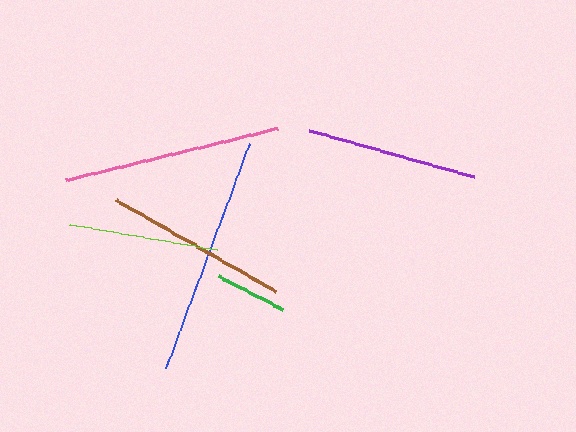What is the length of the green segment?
The green segment is approximately 72 pixels long.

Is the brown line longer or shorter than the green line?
The brown line is longer than the green line.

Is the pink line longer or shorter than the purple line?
The pink line is longer than the purple line.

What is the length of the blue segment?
The blue segment is approximately 240 pixels long.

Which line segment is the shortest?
The green line is the shortest at approximately 72 pixels.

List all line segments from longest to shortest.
From longest to shortest: blue, pink, brown, purple, lime, green.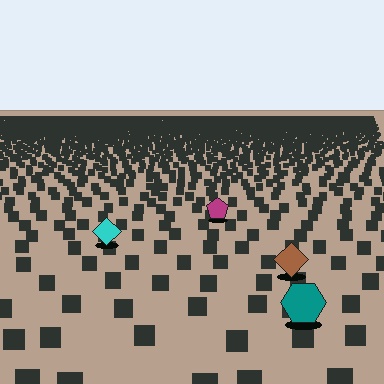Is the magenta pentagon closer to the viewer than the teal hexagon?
No. The teal hexagon is closer — you can tell from the texture gradient: the ground texture is coarser near it.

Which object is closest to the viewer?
The teal hexagon is closest. The texture marks near it are larger and more spread out.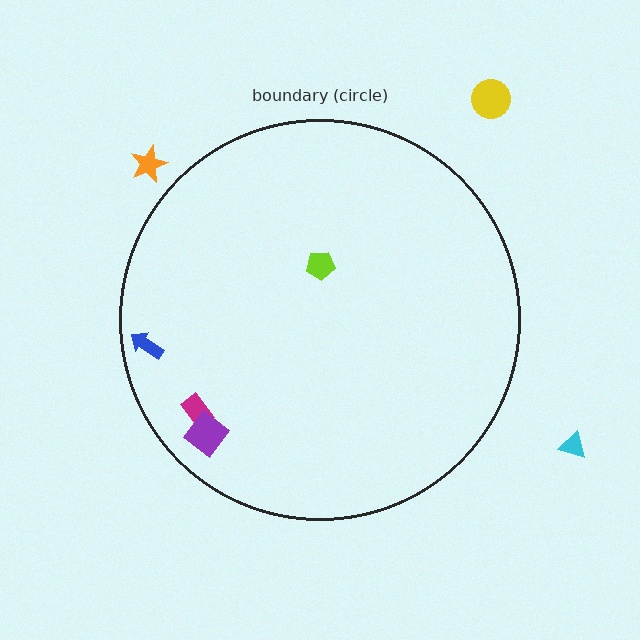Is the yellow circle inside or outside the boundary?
Outside.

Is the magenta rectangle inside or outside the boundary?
Inside.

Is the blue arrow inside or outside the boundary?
Inside.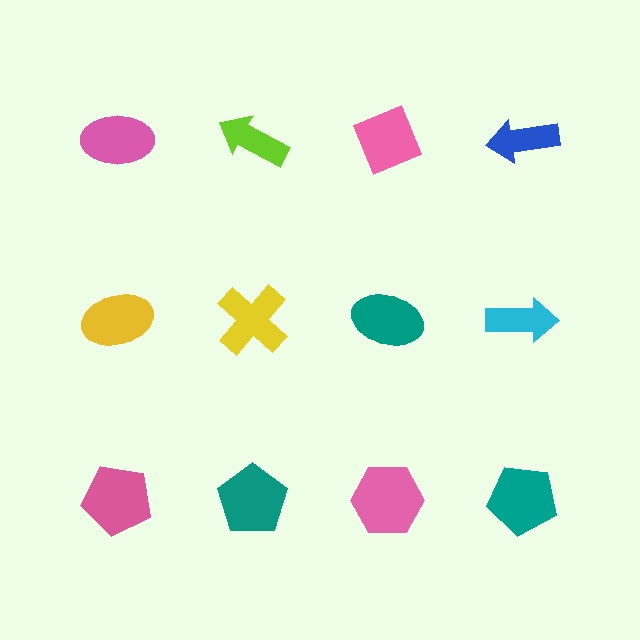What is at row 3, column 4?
A teal pentagon.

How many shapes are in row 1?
4 shapes.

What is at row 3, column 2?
A teal pentagon.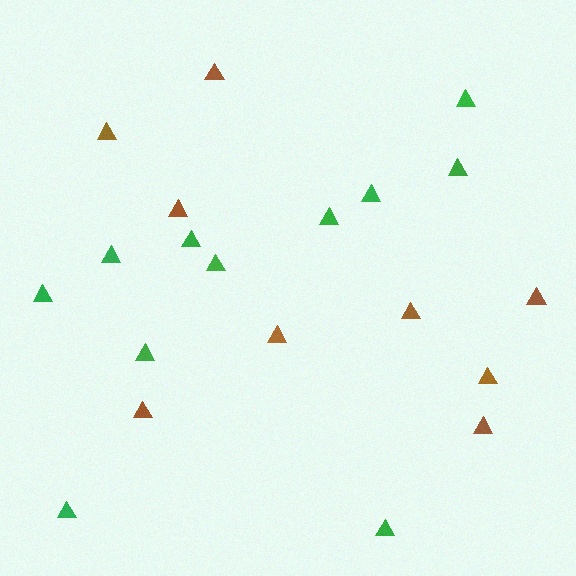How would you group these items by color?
There are 2 groups: one group of brown triangles (9) and one group of green triangles (11).